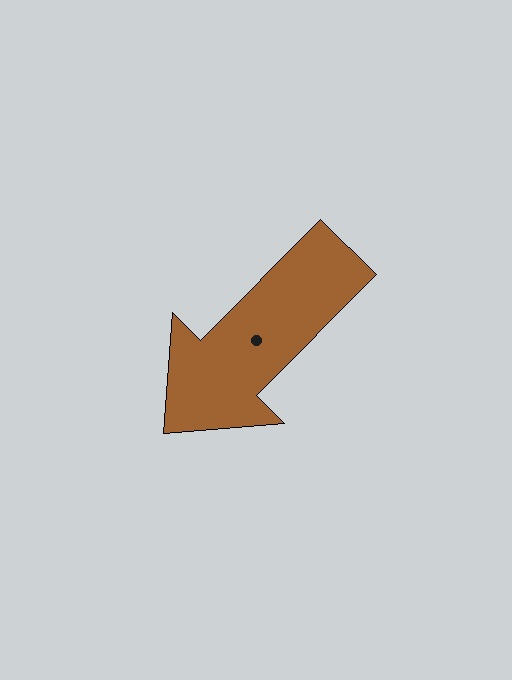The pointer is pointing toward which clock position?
Roughly 7 o'clock.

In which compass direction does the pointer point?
Southwest.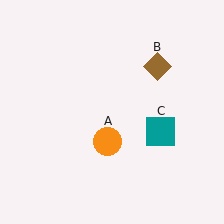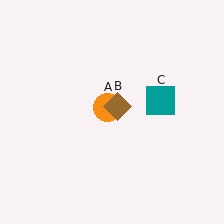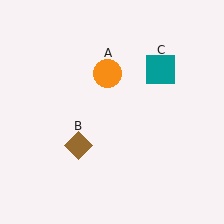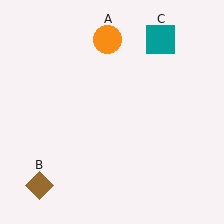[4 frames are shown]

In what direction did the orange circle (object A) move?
The orange circle (object A) moved up.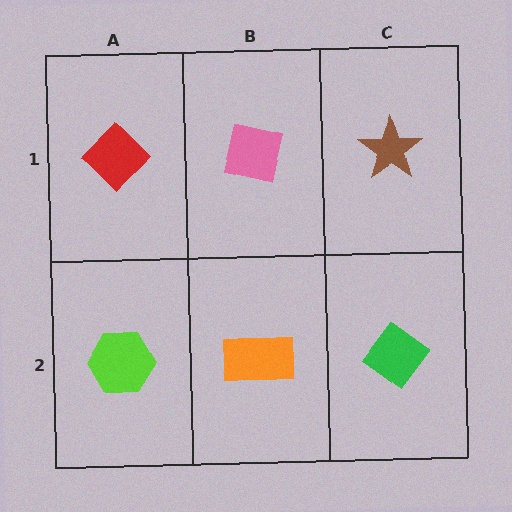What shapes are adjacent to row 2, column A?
A red diamond (row 1, column A), an orange rectangle (row 2, column B).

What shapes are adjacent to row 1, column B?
An orange rectangle (row 2, column B), a red diamond (row 1, column A), a brown star (row 1, column C).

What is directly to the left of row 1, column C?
A pink square.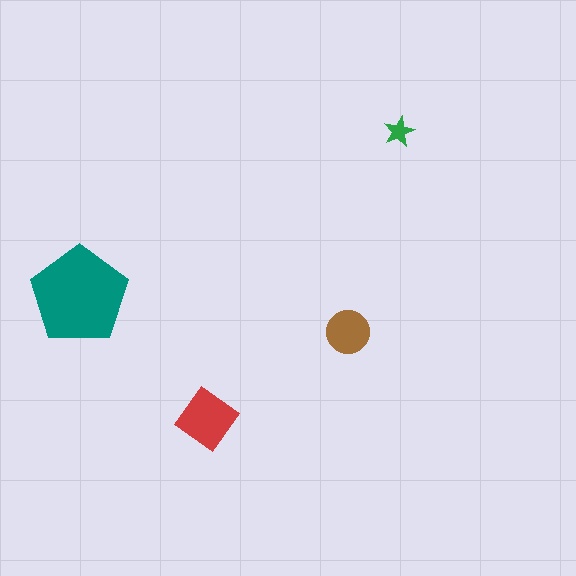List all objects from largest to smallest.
The teal pentagon, the red diamond, the brown circle, the green star.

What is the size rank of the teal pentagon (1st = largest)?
1st.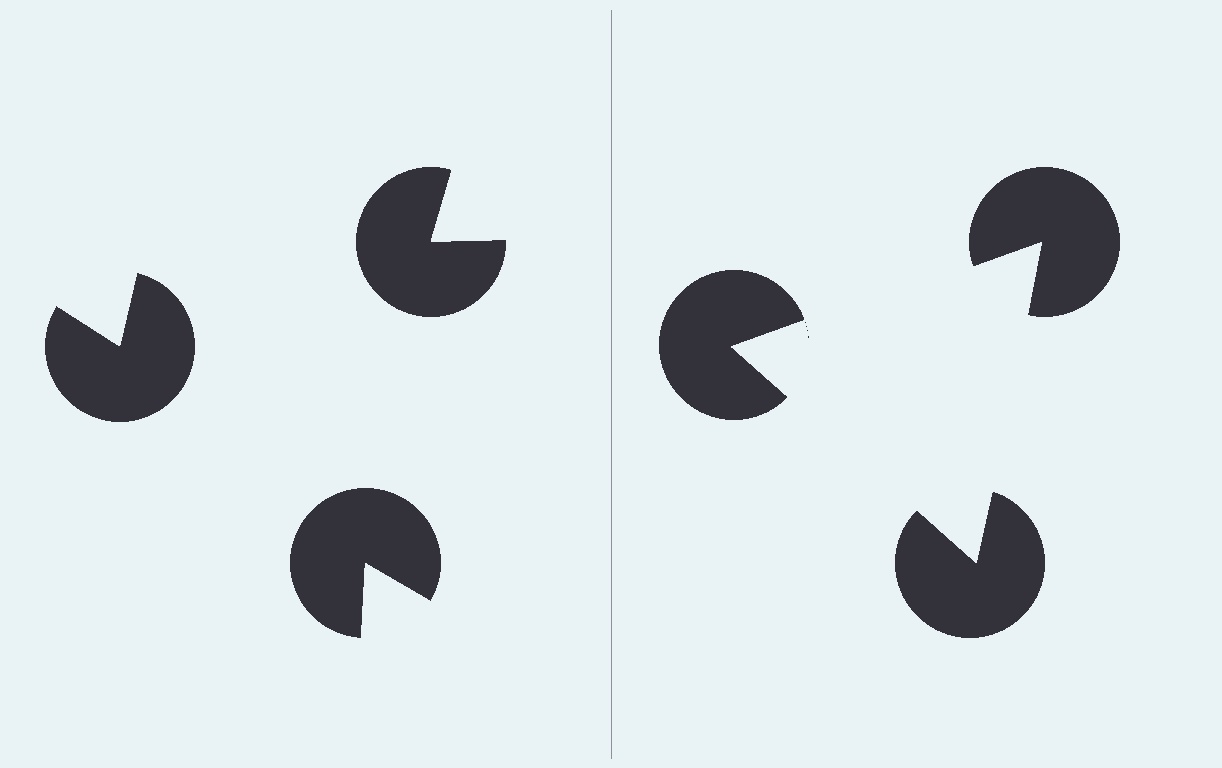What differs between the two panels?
The pac-man discs are positioned identically on both sides; only the wedge orientations differ. On the right they align to a triangle; on the left they are misaligned.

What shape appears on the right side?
An illusory triangle.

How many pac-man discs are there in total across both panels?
6 — 3 on each side.